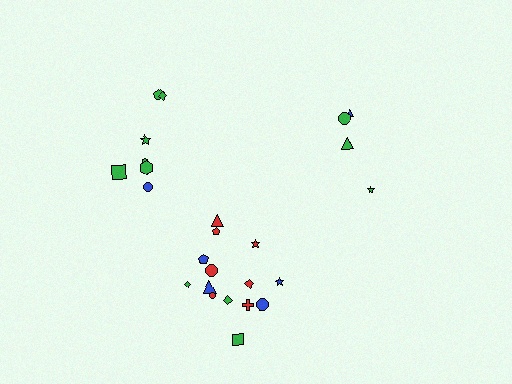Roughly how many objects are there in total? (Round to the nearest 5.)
Roughly 25 objects in total.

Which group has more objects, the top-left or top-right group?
The top-left group.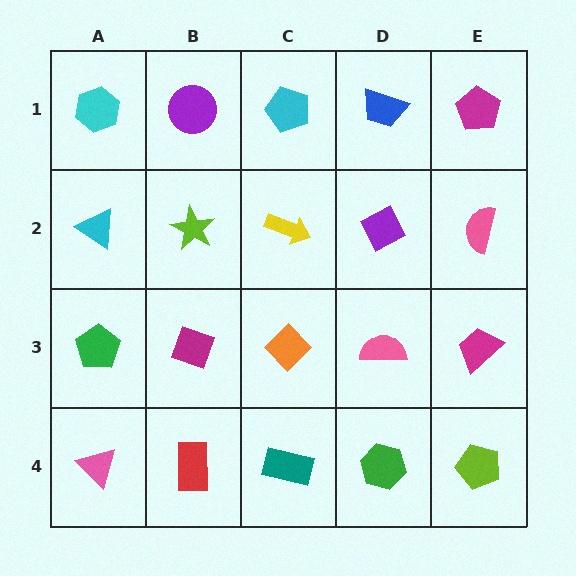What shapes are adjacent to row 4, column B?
A magenta diamond (row 3, column B), a pink triangle (row 4, column A), a teal rectangle (row 4, column C).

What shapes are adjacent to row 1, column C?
A yellow arrow (row 2, column C), a purple circle (row 1, column B), a blue trapezoid (row 1, column D).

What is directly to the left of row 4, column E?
A green hexagon.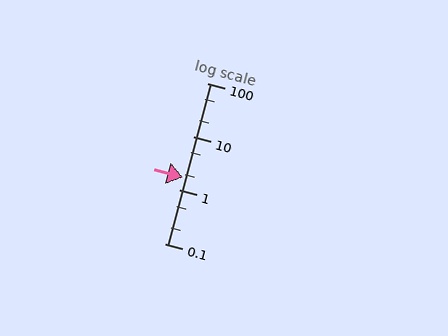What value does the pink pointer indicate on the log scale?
The pointer indicates approximately 1.7.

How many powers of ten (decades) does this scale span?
The scale spans 3 decades, from 0.1 to 100.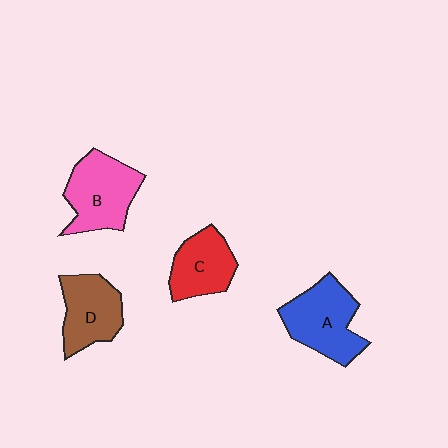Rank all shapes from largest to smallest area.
From largest to smallest: A (blue), B (pink), D (brown), C (red).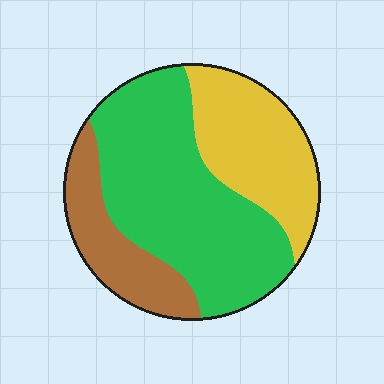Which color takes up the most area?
Green, at roughly 50%.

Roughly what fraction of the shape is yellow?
Yellow covers around 30% of the shape.